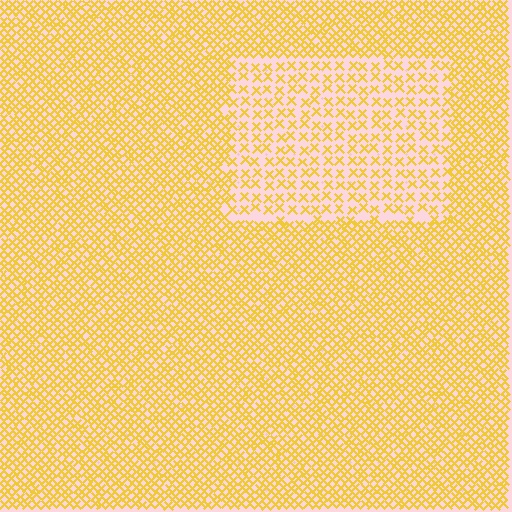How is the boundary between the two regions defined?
The boundary is defined by a change in element density (approximately 2.1x ratio). All elements are the same color, size, and shape.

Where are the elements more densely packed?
The elements are more densely packed outside the rectangle boundary.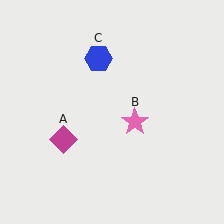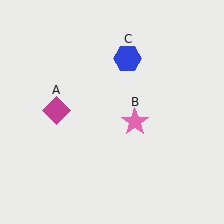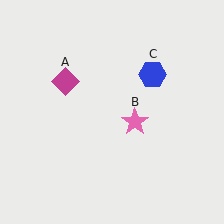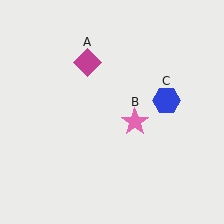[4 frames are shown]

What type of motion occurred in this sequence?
The magenta diamond (object A), blue hexagon (object C) rotated clockwise around the center of the scene.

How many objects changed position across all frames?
2 objects changed position: magenta diamond (object A), blue hexagon (object C).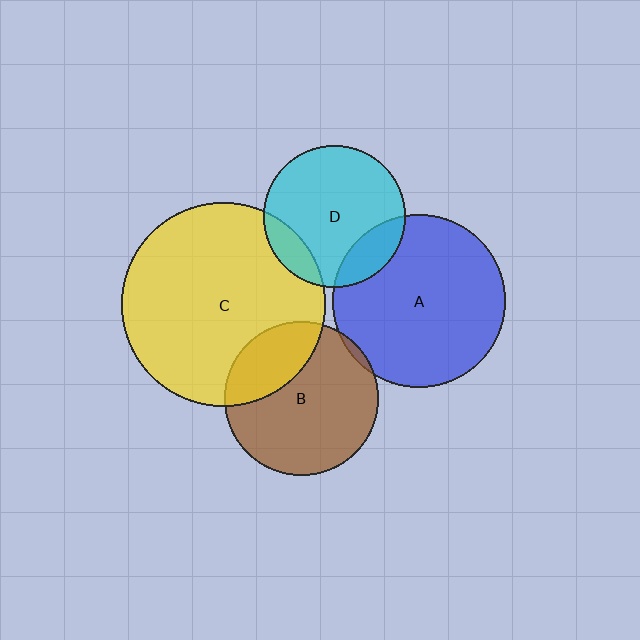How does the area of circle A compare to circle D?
Approximately 1.5 times.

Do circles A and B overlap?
Yes.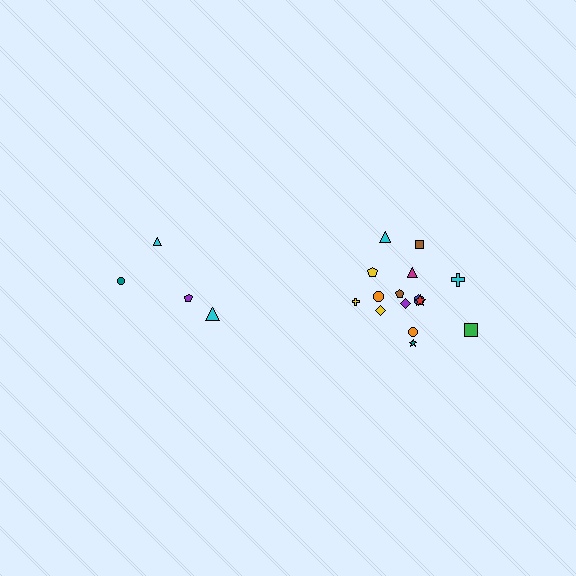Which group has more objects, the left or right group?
The right group.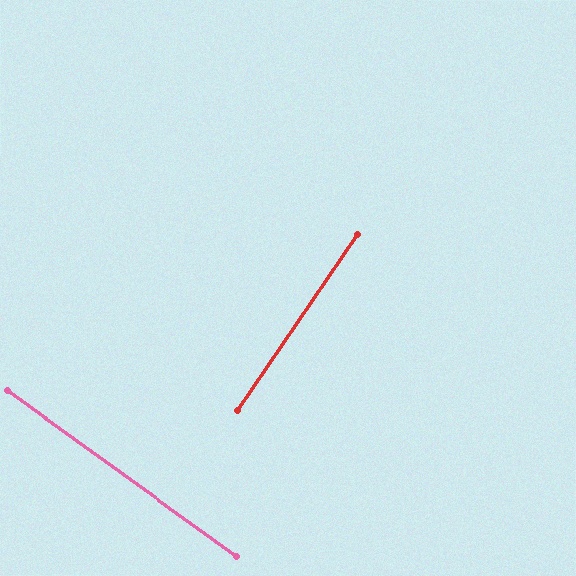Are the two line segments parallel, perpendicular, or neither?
Perpendicular — they meet at approximately 89°.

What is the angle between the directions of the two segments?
Approximately 89 degrees.